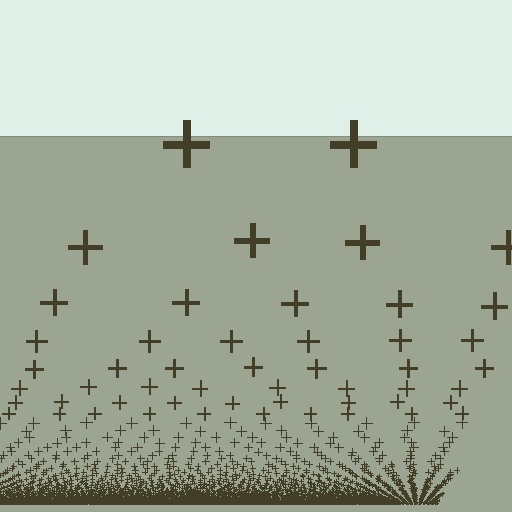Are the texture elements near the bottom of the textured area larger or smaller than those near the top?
Smaller. The gradient is inverted — elements near the bottom are smaller and denser.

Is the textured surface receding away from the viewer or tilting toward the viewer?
The surface appears to tilt toward the viewer. Texture elements get larger and sparser toward the top.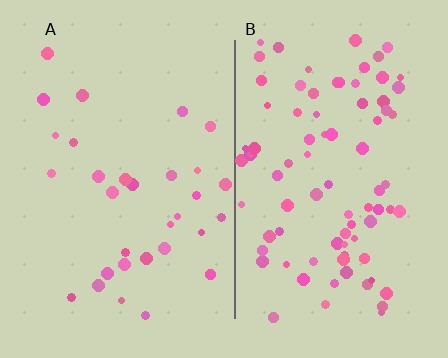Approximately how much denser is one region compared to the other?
Approximately 2.8× — region B over region A.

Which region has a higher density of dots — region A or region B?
B (the right).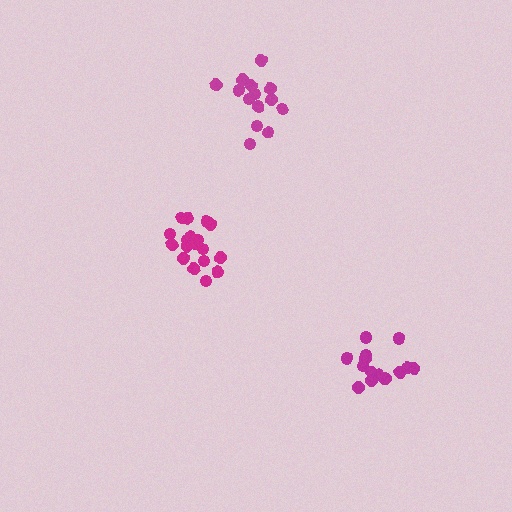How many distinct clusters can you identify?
There are 3 distinct clusters.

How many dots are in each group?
Group 1: 14 dots, Group 2: 18 dots, Group 3: 15 dots (47 total).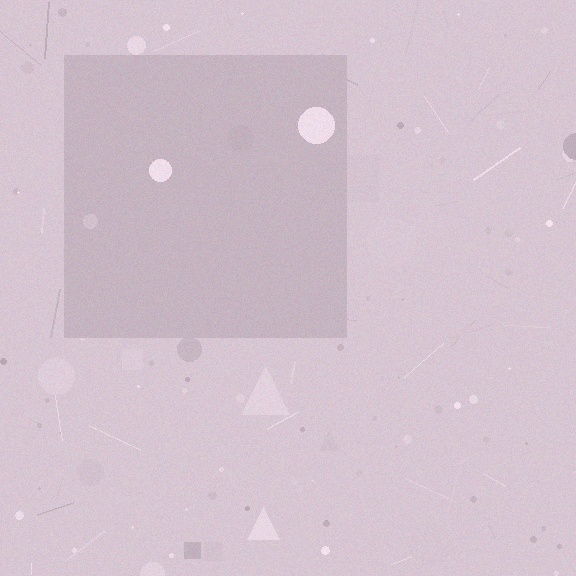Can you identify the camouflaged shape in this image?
The camouflaged shape is a square.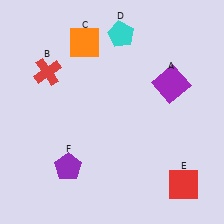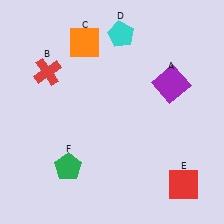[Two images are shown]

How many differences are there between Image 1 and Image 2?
There is 1 difference between the two images.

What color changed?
The pentagon (F) changed from purple in Image 1 to green in Image 2.